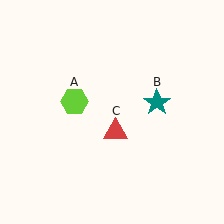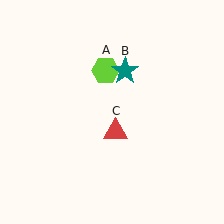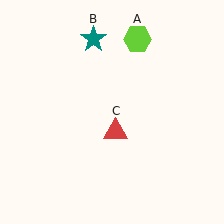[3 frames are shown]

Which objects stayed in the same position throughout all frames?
Red triangle (object C) remained stationary.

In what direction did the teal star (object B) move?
The teal star (object B) moved up and to the left.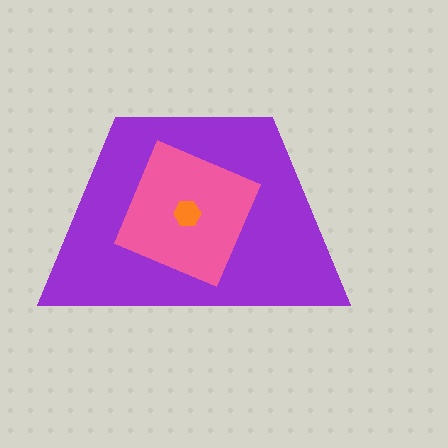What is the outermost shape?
The purple trapezoid.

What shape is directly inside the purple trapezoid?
The pink square.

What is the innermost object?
The orange hexagon.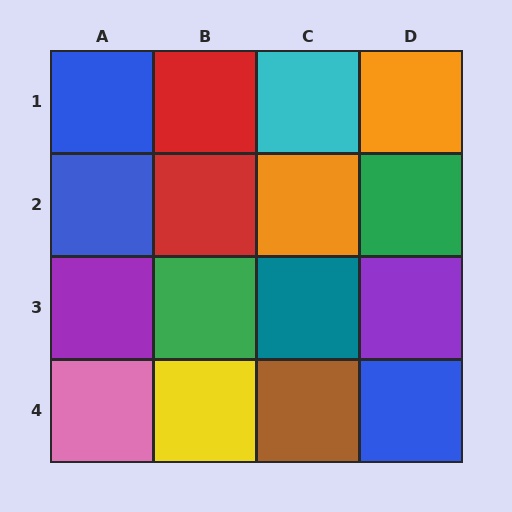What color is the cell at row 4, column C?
Brown.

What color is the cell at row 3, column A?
Purple.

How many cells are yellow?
1 cell is yellow.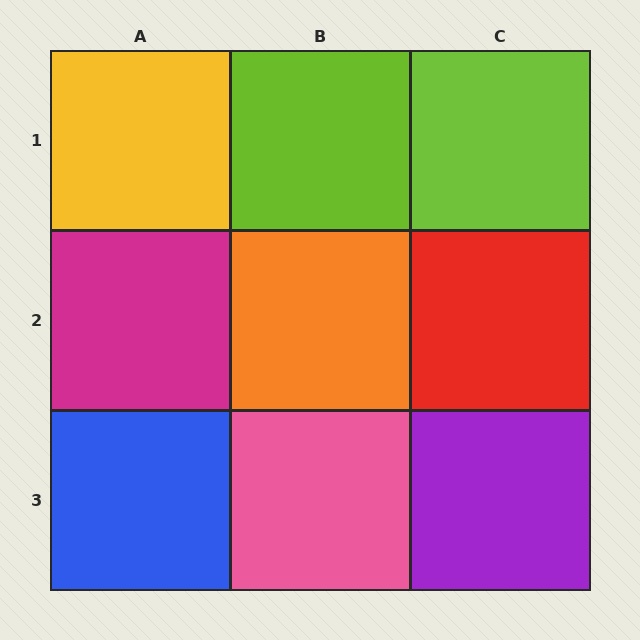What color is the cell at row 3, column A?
Blue.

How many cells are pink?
1 cell is pink.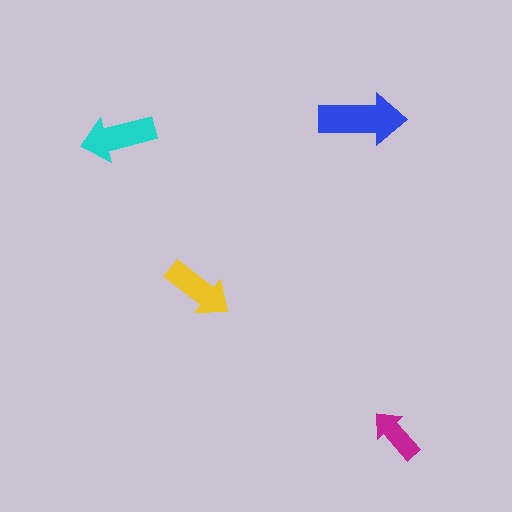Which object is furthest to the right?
The magenta arrow is rightmost.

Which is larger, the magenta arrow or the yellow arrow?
The yellow one.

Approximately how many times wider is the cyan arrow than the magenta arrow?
About 1.5 times wider.